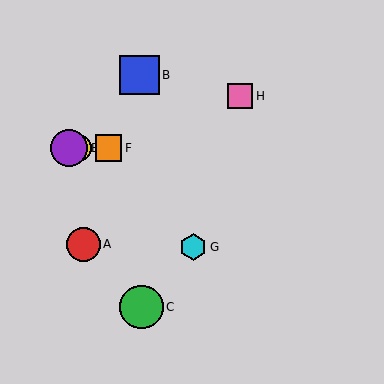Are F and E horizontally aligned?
Yes, both are at y≈148.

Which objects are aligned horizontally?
Objects D, E, F are aligned horizontally.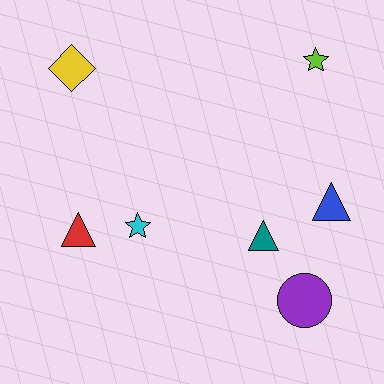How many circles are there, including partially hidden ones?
There is 1 circle.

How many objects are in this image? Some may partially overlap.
There are 7 objects.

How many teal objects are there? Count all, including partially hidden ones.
There is 1 teal object.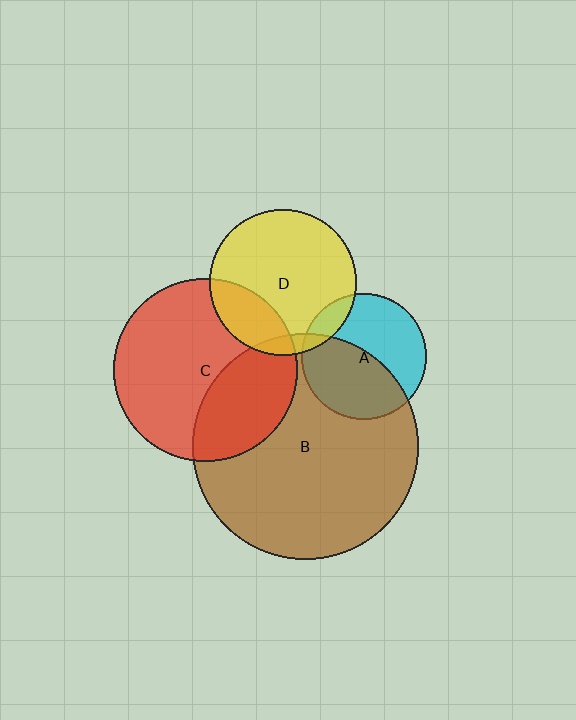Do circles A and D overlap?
Yes.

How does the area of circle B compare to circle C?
Approximately 1.5 times.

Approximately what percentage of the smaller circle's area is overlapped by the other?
Approximately 10%.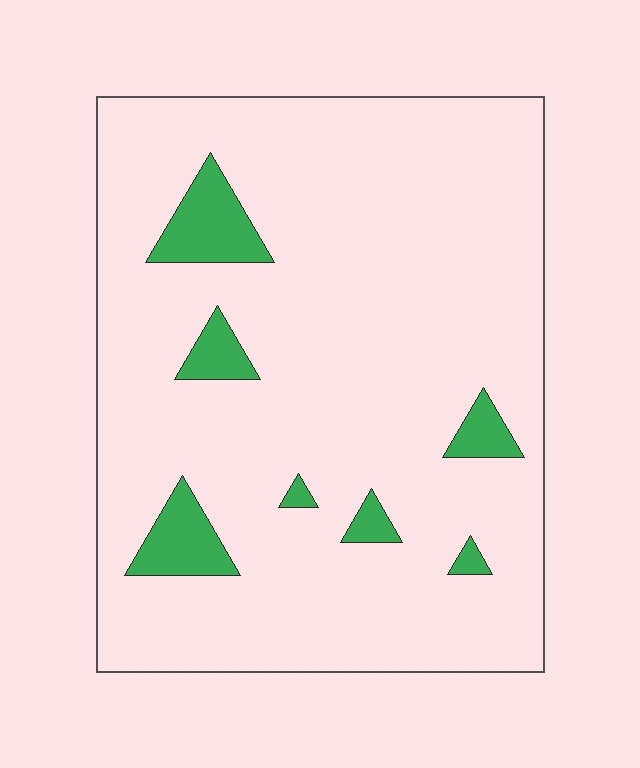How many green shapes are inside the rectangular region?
7.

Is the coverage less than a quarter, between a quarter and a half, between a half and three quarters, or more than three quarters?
Less than a quarter.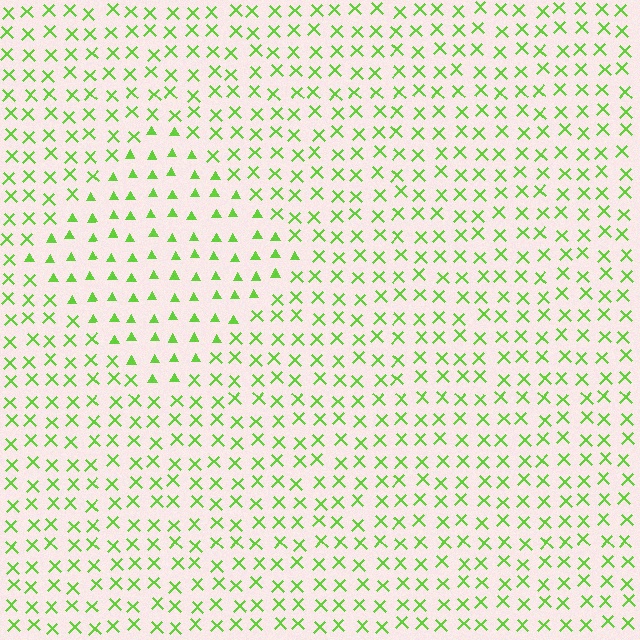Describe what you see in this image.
The image is filled with small lime elements arranged in a uniform grid. A diamond-shaped region contains triangles, while the surrounding area contains X marks. The boundary is defined purely by the change in element shape.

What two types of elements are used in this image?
The image uses triangles inside the diamond region and X marks outside it.